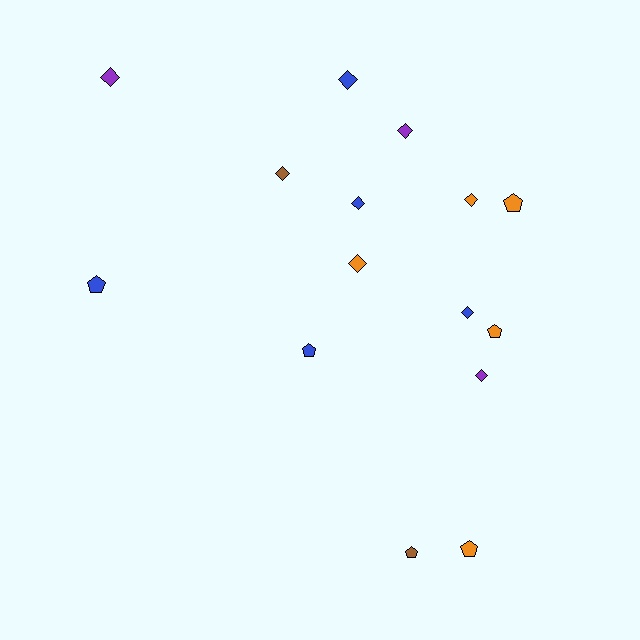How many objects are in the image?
There are 15 objects.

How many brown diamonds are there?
There is 1 brown diamond.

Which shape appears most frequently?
Diamond, with 9 objects.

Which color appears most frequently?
Blue, with 5 objects.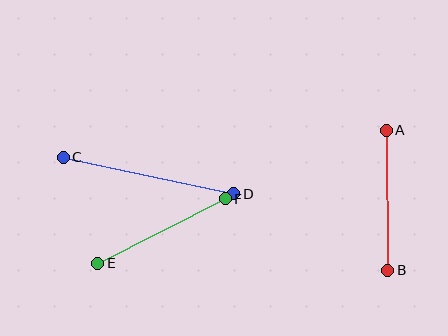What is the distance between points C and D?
The distance is approximately 174 pixels.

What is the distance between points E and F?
The distance is approximately 143 pixels.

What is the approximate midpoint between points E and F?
The midpoint is at approximately (162, 231) pixels.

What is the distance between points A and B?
The distance is approximately 140 pixels.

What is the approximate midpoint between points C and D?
The midpoint is at approximately (149, 176) pixels.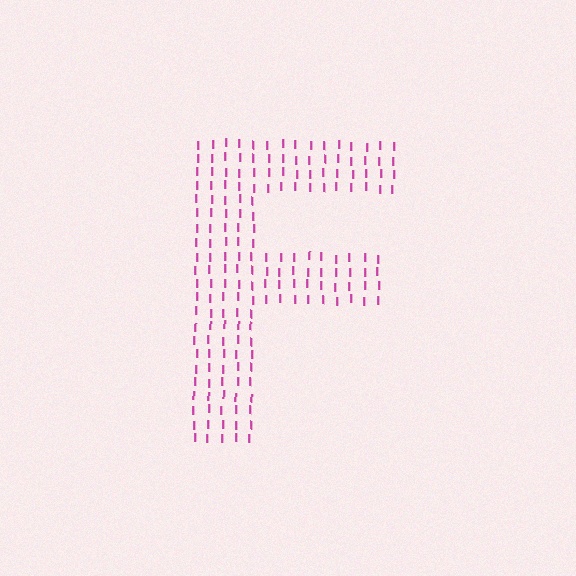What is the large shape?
The large shape is the letter F.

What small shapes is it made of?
It is made of small letter I's.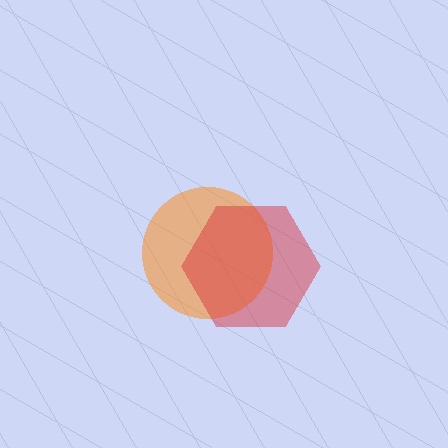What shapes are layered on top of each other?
The layered shapes are: an orange circle, a red hexagon.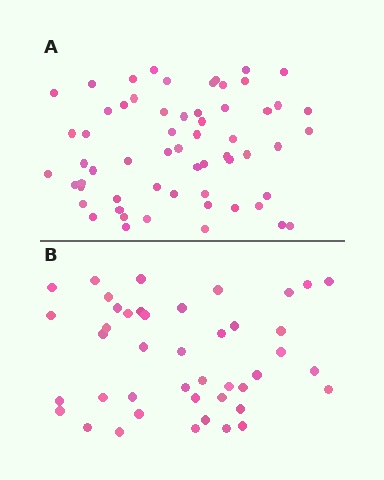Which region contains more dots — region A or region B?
Region A (the top region) has more dots.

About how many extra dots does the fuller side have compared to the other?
Region A has approximately 15 more dots than region B.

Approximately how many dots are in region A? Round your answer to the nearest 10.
About 60 dots.